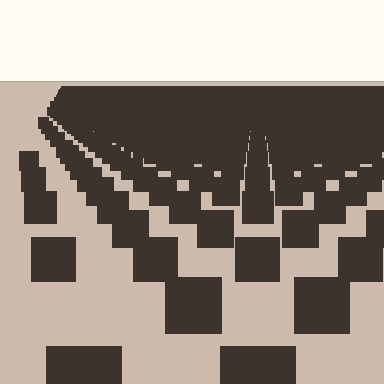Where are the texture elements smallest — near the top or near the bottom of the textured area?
Near the top.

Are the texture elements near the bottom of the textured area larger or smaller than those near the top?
Larger. Near the bottom, elements are closer to the viewer and appear at a bigger on-screen size.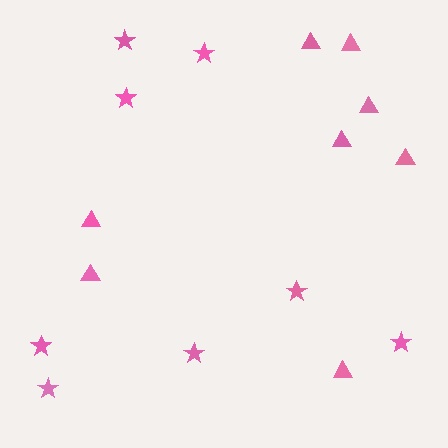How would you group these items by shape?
There are 2 groups: one group of stars (8) and one group of triangles (8).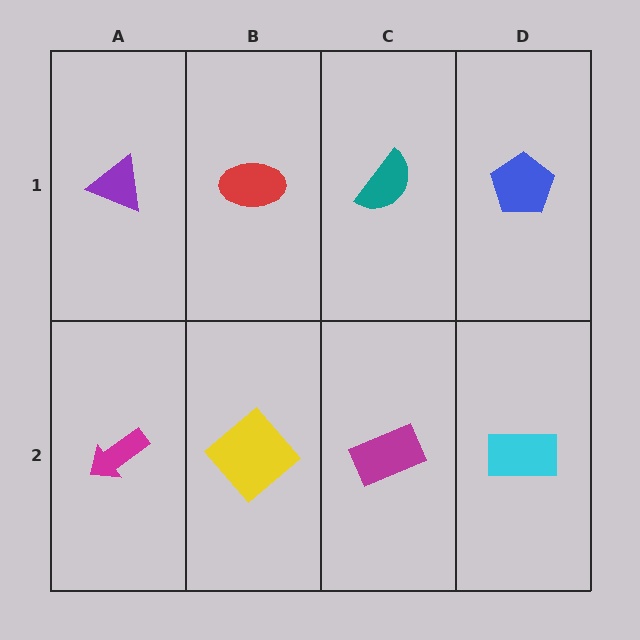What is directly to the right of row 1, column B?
A teal semicircle.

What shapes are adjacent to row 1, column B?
A yellow diamond (row 2, column B), a purple triangle (row 1, column A), a teal semicircle (row 1, column C).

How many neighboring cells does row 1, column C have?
3.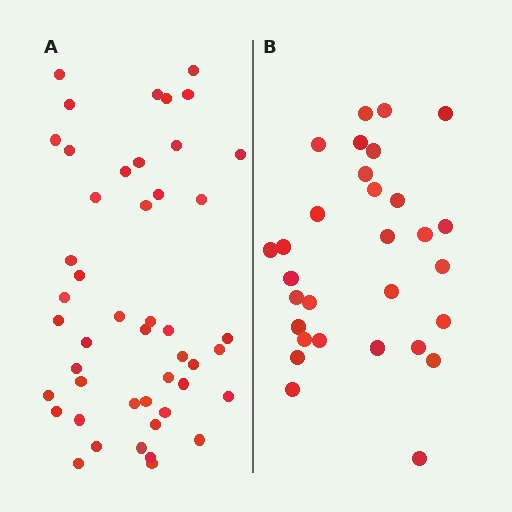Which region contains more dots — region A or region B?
Region A (the left region) has more dots.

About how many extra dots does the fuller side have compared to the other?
Region A has approximately 15 more dots than region B.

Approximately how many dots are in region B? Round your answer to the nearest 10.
About 30 dots.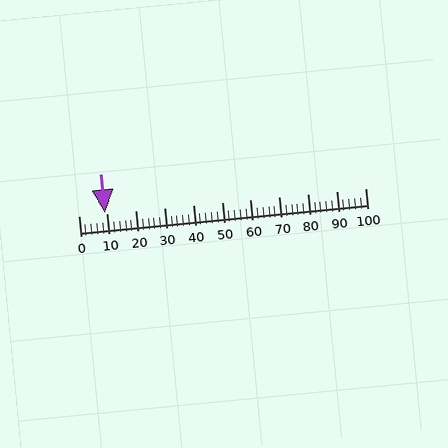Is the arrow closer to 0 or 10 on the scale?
The arrow is closer to 10.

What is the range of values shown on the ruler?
The ruler shows values from 0 to 100.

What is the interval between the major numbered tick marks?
The major tick marks are spaced 10 units apart.